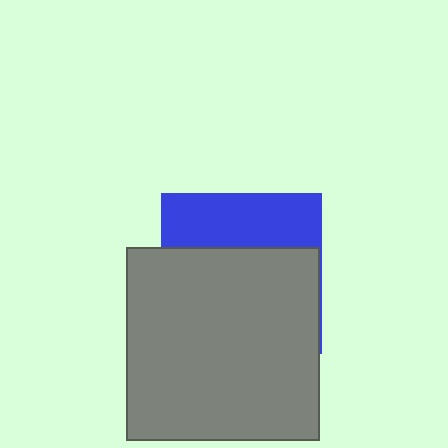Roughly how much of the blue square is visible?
A small part of it is visible (roughly 35%).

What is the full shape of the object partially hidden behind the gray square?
The partially hidden object is a blue square.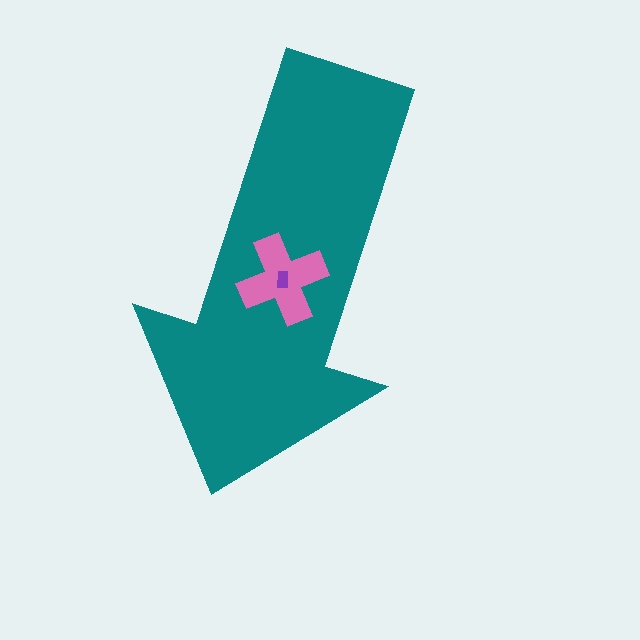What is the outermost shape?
The teal arrow.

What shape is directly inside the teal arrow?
The pink cross.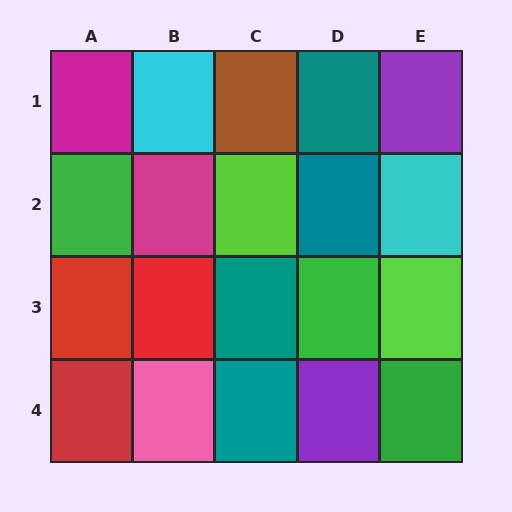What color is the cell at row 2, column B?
Magenta.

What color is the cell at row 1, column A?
Magenta.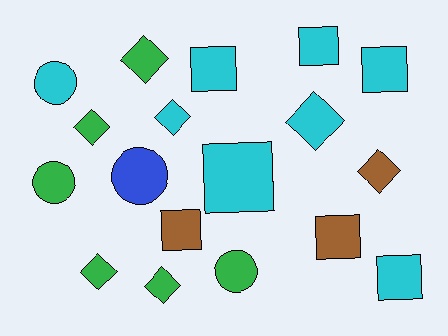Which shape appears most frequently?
Diamond, with 7 objects.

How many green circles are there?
There are 2 green circles.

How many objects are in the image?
There are 18 objects.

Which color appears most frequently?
Cyan, with 8 objects.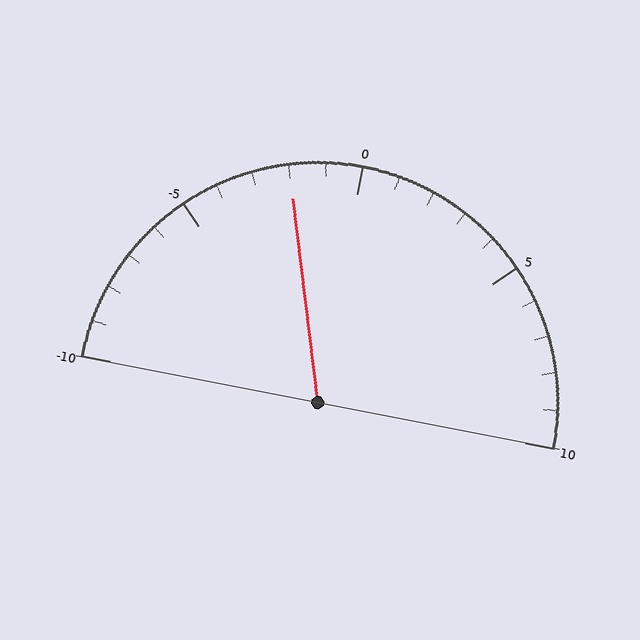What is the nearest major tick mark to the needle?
The nearest major tick mark is 0.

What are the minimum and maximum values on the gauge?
The gauge ranges from -10 to 10.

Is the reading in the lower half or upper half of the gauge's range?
The reading is in the lower half of the range (-10 to 10).